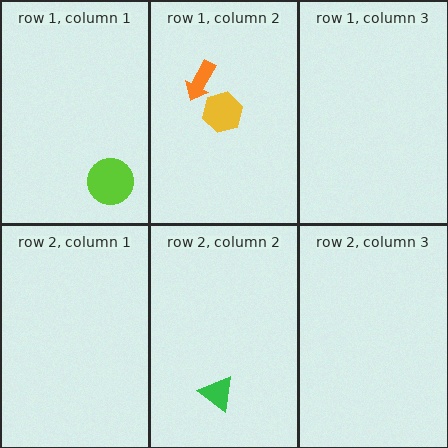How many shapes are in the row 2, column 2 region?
1.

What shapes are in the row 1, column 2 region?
The orange arrow, the yellow hexagon.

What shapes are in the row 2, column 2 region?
The green triangle.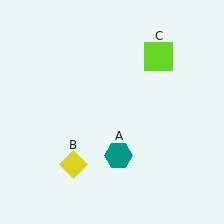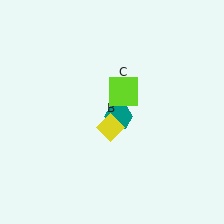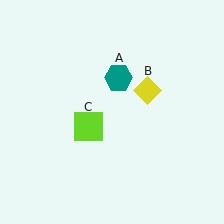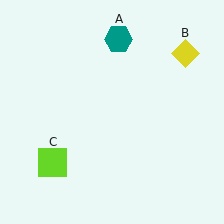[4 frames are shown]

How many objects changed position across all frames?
3 objects changed position: teal hexagon (object A), yellow diamond (object B), lime square (object C).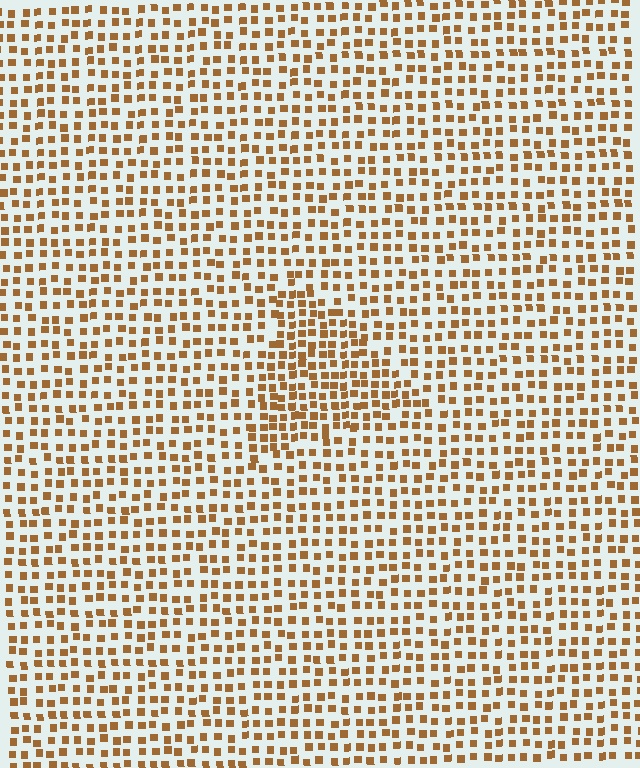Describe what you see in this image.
The image contains small brown elements arranged at two different densities. A triangle-shaped region is visible where the elements are more densely packed than the surrounding area.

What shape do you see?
I see a triangle.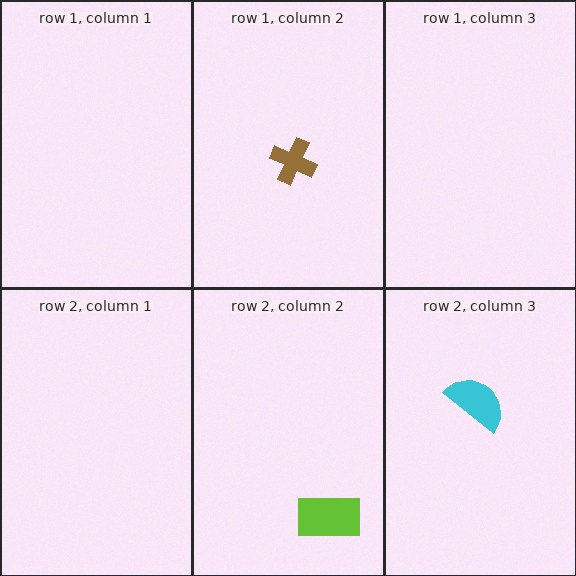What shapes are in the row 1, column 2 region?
The brown cross.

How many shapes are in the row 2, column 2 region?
1.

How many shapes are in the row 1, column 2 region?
1.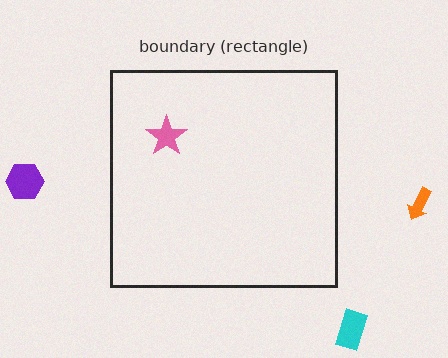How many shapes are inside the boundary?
1 inside, 3 outside.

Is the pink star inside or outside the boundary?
Inside.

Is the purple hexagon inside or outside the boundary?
Outside.